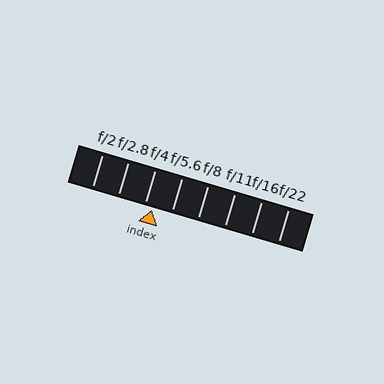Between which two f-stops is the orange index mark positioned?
The index mark is between f/4 and f/5.6.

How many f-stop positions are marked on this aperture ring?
There are 8 f-stop positions marked.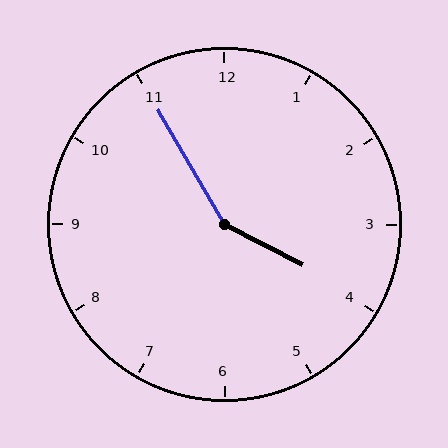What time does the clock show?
3:55.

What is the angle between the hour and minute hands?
Approximately 148 degrees.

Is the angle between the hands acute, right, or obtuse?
It is obtuse.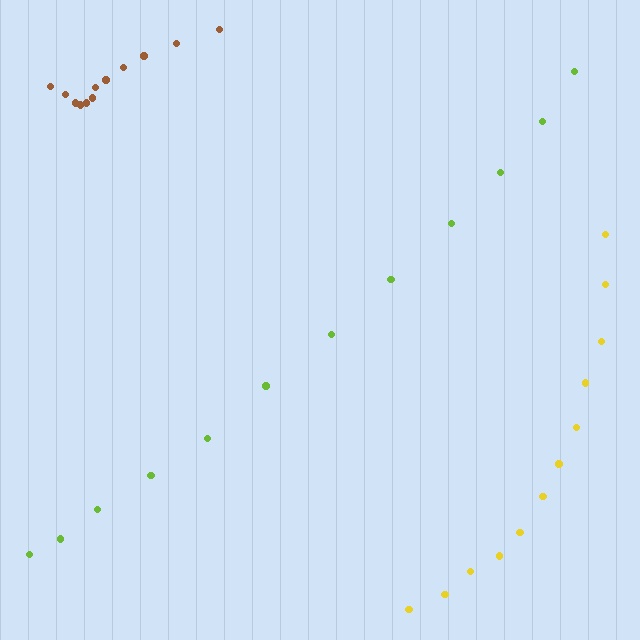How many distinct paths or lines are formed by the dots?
There are 3 distinct paths.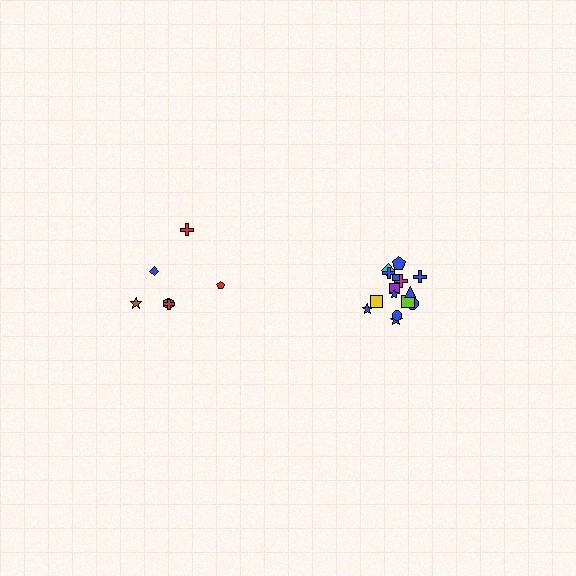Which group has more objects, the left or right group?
The right group.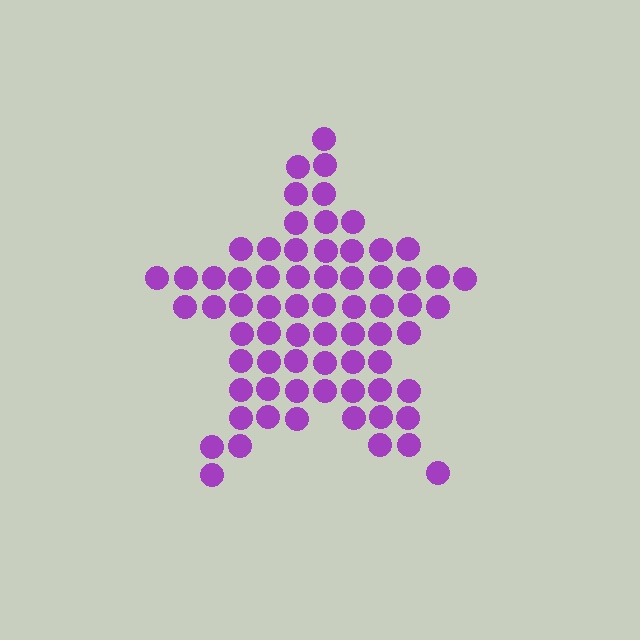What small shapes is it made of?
It is made of small circles.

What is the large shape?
The large shape is a star.